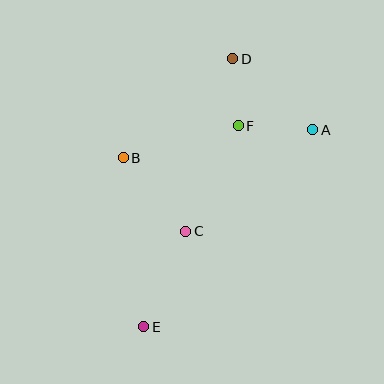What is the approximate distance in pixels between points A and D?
The distance between A and D is approximately 107 pixels.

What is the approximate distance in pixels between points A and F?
The distance between A and F is approximately 74 pixels.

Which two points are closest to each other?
Points D and F are closest to each other.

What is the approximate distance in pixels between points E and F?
The distance between E and F is approximately 222 pixels.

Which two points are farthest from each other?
Points D and E are farthest from each other.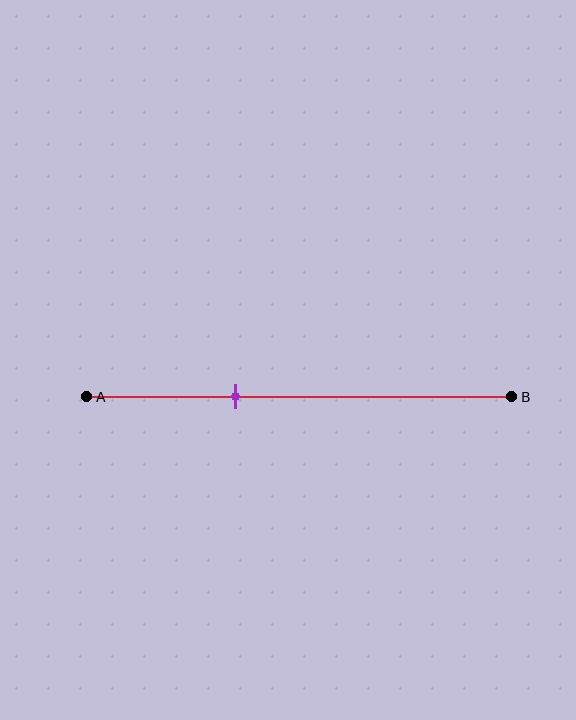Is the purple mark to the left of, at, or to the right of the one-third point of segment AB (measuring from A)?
The purple mark is approximately at the one-third point of segment AB.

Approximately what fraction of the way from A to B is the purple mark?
The purple mark is approximately 35% of the way from A to B.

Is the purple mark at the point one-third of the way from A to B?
Yes, the mark is approximately at the one-third point.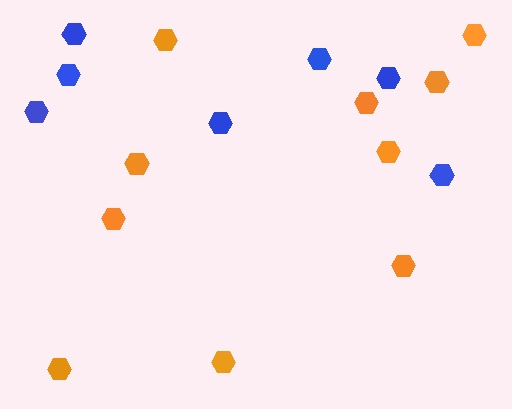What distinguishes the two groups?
There are 2 groups: one group of blue hexagons (7) and one group of orange hexagons (10).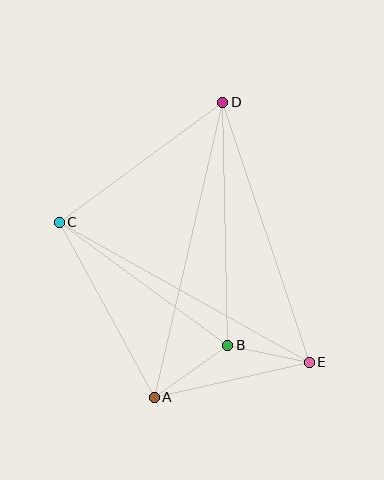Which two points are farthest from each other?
Points A and D are farthest from each other.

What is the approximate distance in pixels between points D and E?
The distance between D and E is approximately 274 pixels.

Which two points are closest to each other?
Points B and E are closest to each other.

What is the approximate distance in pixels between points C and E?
The distance between C and E is approximately 286 pixels.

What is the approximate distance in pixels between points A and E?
The distance between A and E is approximately 159 pixels.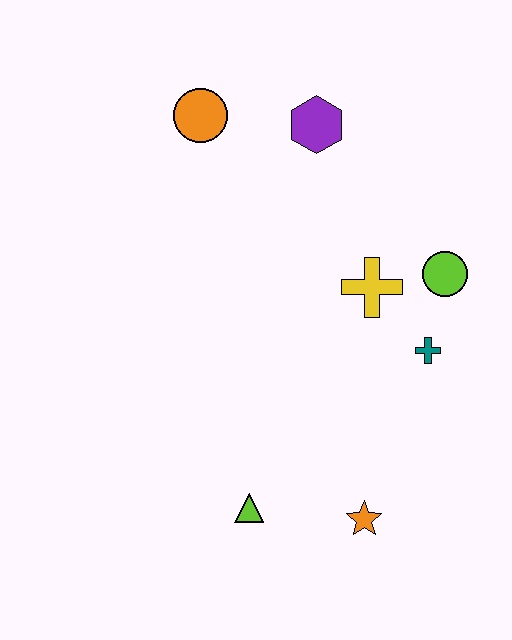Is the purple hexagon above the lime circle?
Yes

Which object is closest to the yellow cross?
The lime circle is closest to the yellow cross.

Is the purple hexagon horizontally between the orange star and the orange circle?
Yes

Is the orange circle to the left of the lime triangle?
Yes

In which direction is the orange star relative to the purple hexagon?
The orange star is below the purple hexagon.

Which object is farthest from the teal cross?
The orange circle is farthest from the teal cross.